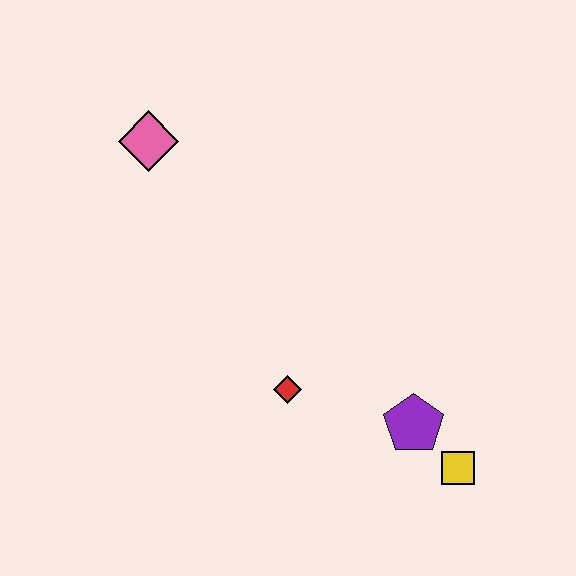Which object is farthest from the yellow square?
The pink diamond is farthest from the yellow square.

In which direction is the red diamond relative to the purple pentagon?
The red diamond is to the left of the purple pentagon.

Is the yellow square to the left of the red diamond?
No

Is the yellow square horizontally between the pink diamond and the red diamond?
No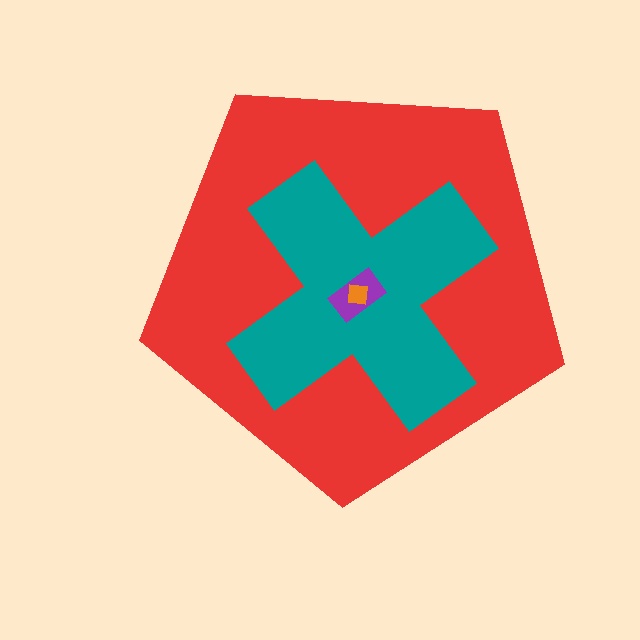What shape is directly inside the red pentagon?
The teal cross.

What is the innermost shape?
The orange square.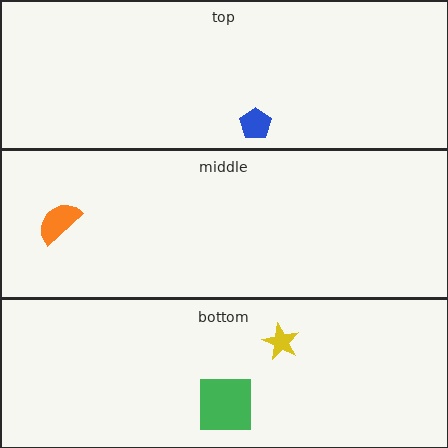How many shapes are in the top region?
1.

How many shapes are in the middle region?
1.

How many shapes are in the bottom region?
2.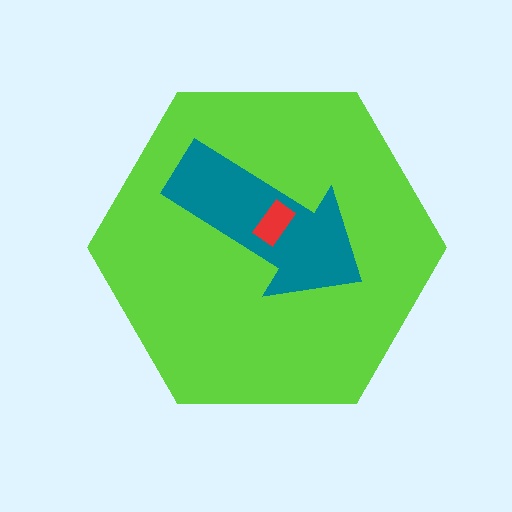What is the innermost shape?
The red rectangle.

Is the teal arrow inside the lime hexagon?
Yes.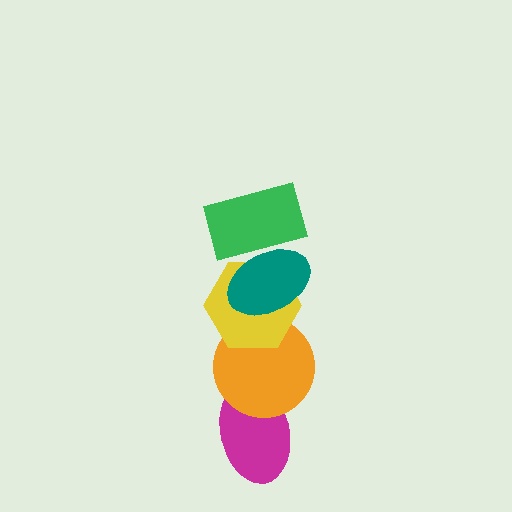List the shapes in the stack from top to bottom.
From top to bottom: the green rectangle, the teal ellipse, the yellow hexagon, the orange circle, the magenta ellipse.